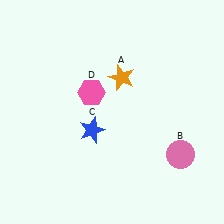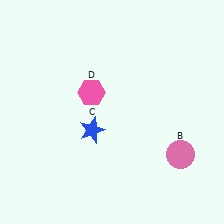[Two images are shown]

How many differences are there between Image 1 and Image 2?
There is 1 difference between the two images.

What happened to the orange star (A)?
The orange star (A) was removed in Image 2. It was in the top-right area of Image 1.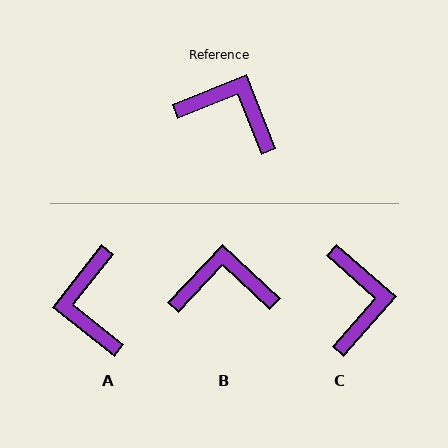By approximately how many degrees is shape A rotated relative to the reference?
Approximately 120 degrees counter-clockwise.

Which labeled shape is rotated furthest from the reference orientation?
A, about 120 degrees away.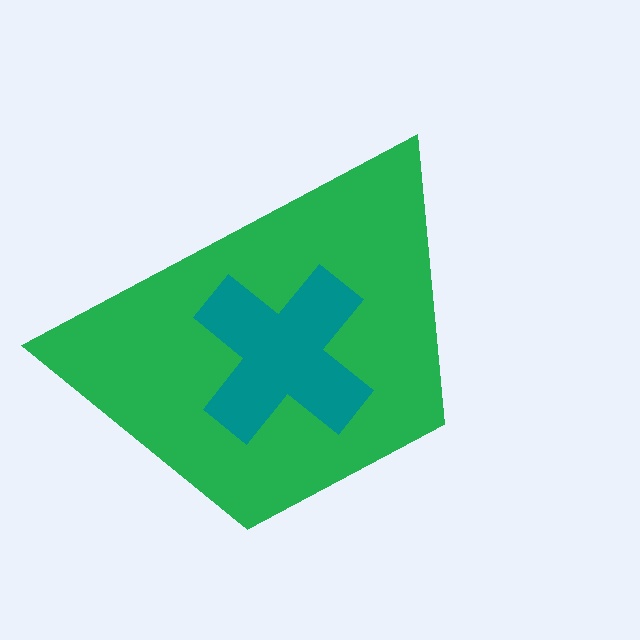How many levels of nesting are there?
2.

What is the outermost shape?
The green trapezoid.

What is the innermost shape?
The teal cross.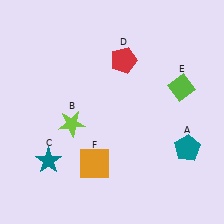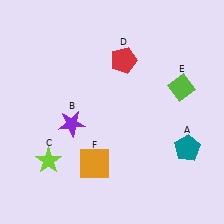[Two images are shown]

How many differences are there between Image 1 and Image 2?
There are 2 differences between the two images.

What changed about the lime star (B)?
In Image 1, B is lime. In Image 2, it changed to purple.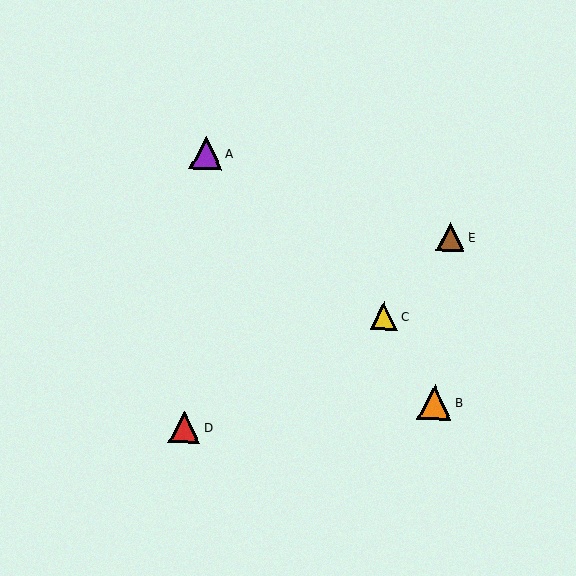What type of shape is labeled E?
Shape E is a brown triangle.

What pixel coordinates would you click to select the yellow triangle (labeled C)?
Click at (384, 316) to select the yellow triangle C.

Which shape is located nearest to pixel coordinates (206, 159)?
The purple triangle (labeled A) at (206, 153) is nearest to that location.